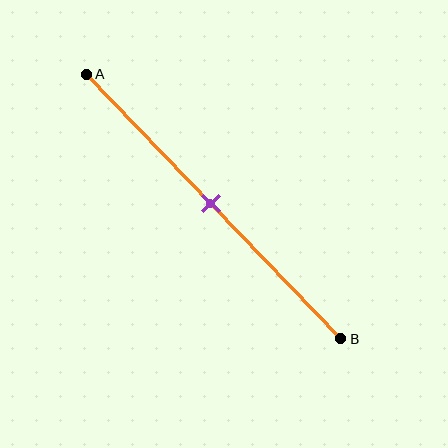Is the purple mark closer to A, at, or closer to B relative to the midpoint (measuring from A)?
The purple mark is approximately at the midpoint of segment AB.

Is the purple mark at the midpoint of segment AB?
Yes, the mark is approximately at the midpoint.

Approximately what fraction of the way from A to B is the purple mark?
The purple mark is approximately 50% of the way from A to B.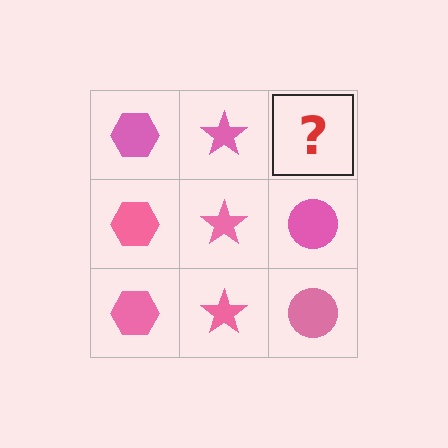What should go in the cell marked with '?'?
The missing cell should contain a pink circle.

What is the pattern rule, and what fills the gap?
The rule is that each column has a consistent shape. The gap should be filled with a pink circle.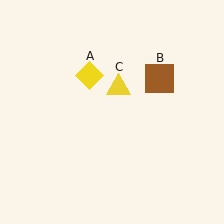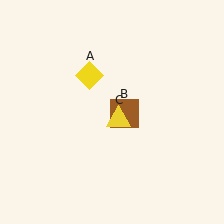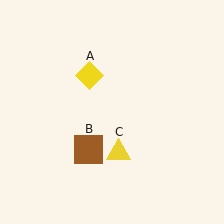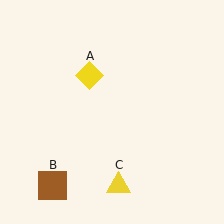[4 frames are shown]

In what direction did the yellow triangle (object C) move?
The yellow triangle (object C) moved down.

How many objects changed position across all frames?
2 objects changed position: brown square (object B), yellow triangle (object C).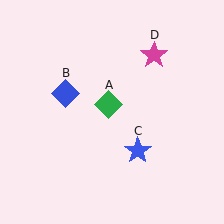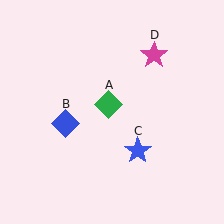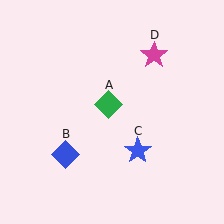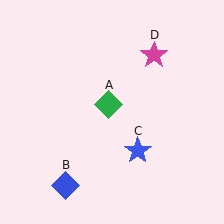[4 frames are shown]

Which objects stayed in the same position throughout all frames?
Green diamond (object A) and blue star (object C) and magenta star (object D) remained stationary.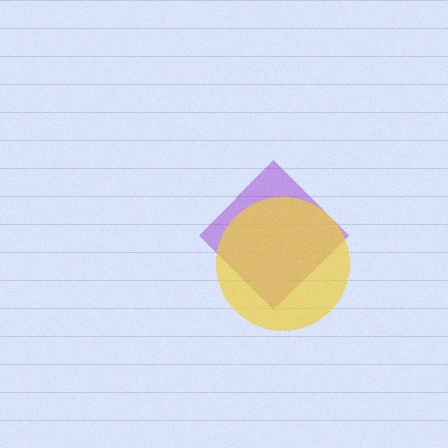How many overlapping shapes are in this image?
There are 2 overlapping shapes in the image.